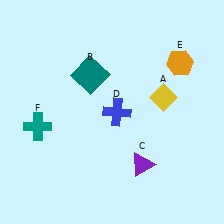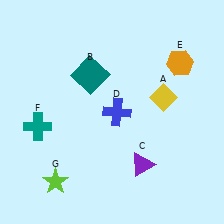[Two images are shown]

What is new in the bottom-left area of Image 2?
A lime star (G) was added in the bottom-left area of Image 2.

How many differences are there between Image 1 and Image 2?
There is 1 difference between the two images.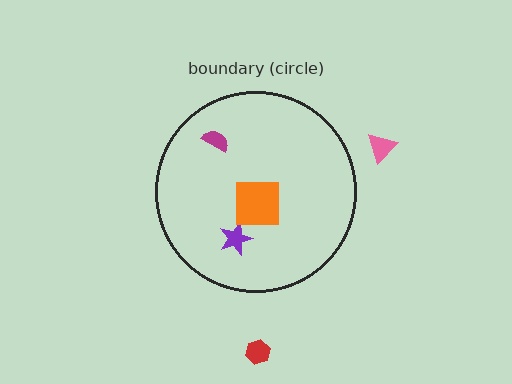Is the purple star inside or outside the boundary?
Inside.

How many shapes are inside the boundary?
3 inside, 2 outside.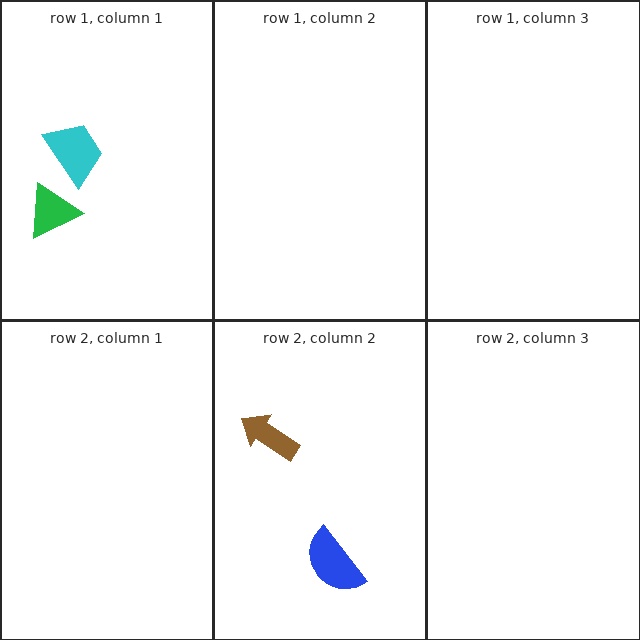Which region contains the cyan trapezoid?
The row 1, column 1 region.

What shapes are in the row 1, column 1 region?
The green triangle, the cyan trapezoid.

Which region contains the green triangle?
The row 1, column 1 region.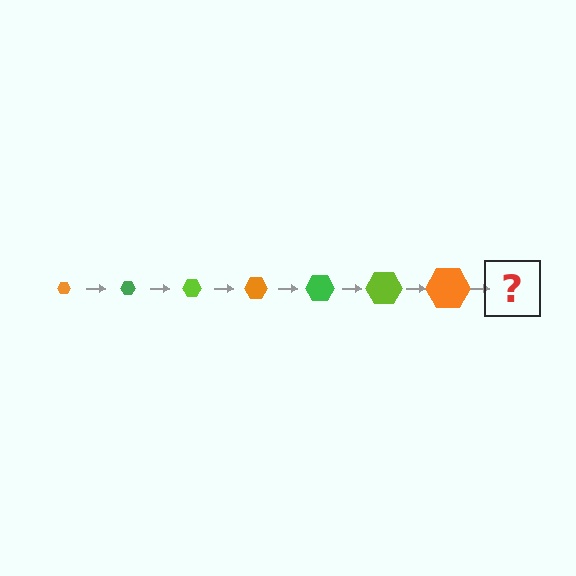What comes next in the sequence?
The next element should be a green hexagon, larger than the previous one.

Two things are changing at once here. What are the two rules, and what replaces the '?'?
The two rules are that the hexagon grows larger each step and the color cycles through orange, green, and lime. The '?' should be a green hexagon, larger than the previous one.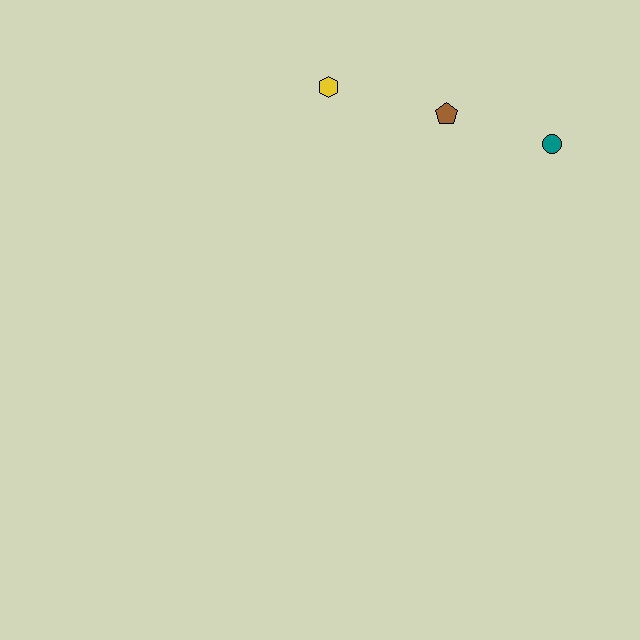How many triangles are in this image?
There are no triangles.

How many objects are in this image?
There are 3 objects.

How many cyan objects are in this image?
There are no cyan objects.